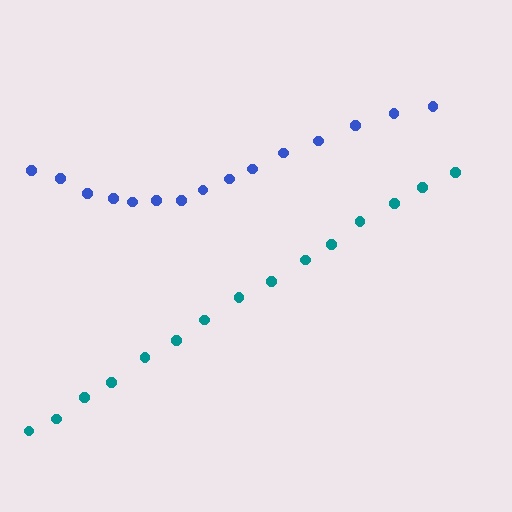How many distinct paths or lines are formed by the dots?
There are 2 distinct paths.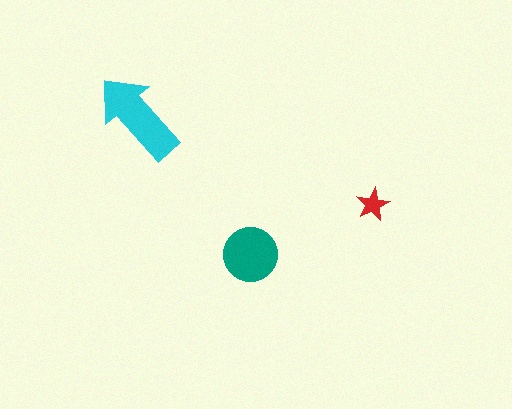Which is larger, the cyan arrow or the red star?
The cyan arrow.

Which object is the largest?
The cyan arrow.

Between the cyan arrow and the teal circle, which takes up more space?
The cyan arrow.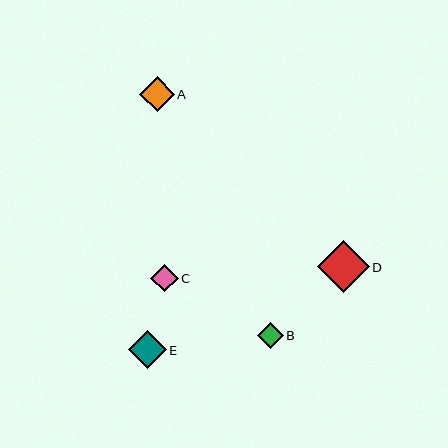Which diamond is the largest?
Diamond D is the largest with a size of approximately 52 pixels.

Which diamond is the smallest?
Diamond B is the smallest with a size of approximately 26 pixels.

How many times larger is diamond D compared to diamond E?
Diamond D is approximately 1.4 times the size of diamond E.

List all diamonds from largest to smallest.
From largest to smallest: D, E, A, C, B.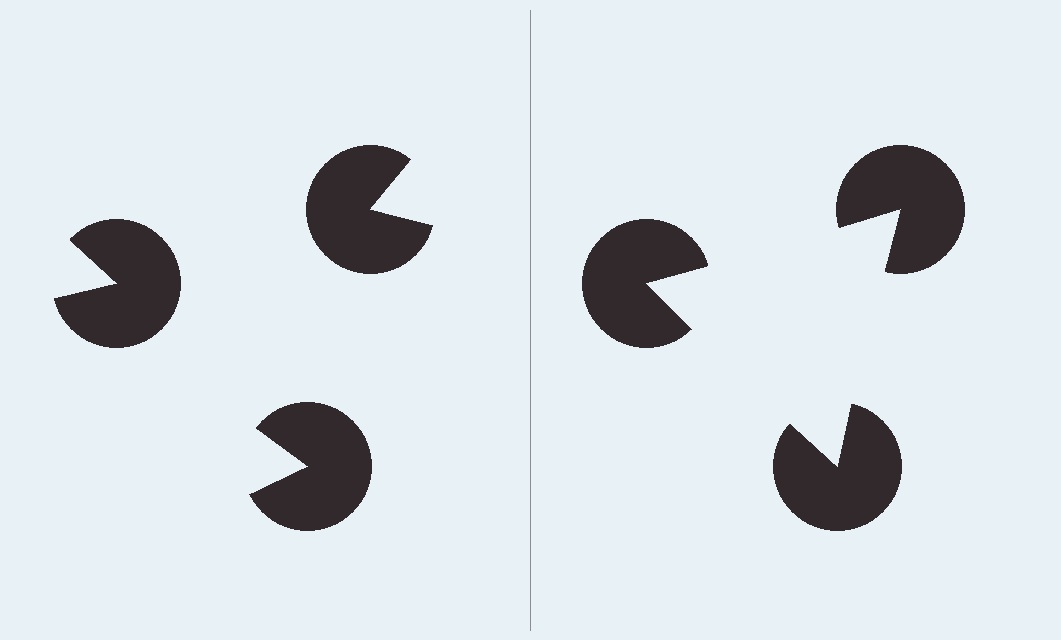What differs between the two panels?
The pac-man discs are positioned identically on both sides; only the wedge orientations differ. On the right they align to a triangle; on the left they are misaligned.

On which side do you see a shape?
An illusory triangle appears on the right side. On the left side the wedge cuts are rotated, so no coherent shape forms.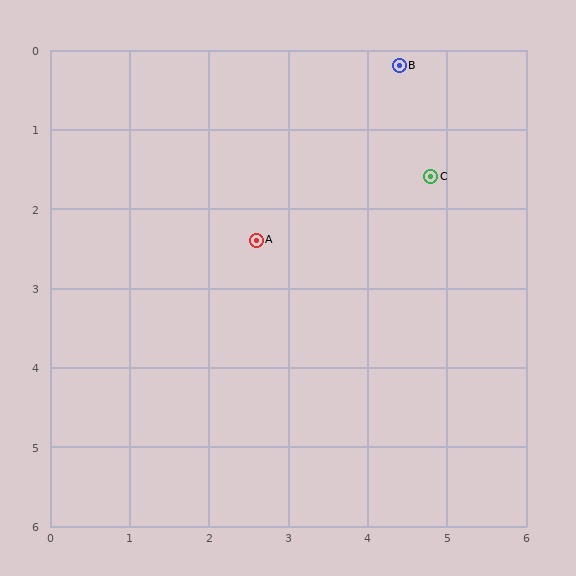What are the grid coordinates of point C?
Point C is at approximately (4.8, 1.6).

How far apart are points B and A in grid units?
Points B and A are about 2.8 grid units apart.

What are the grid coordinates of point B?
Point B is at approximately (4.4, 0.2).